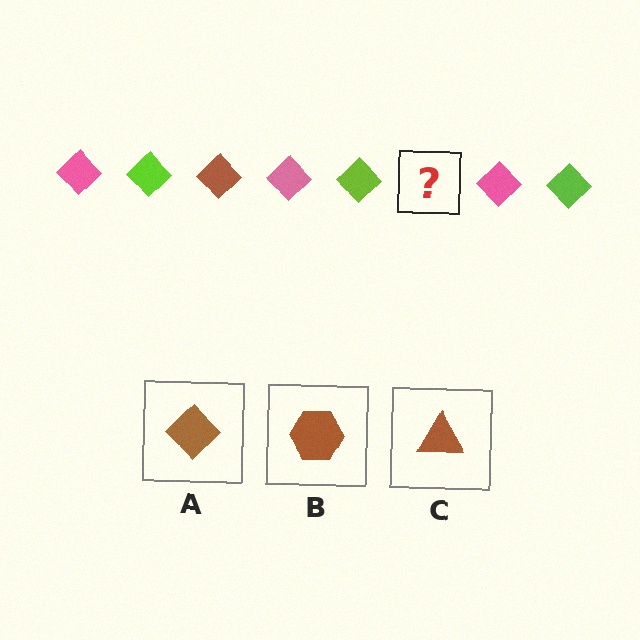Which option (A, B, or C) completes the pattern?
A.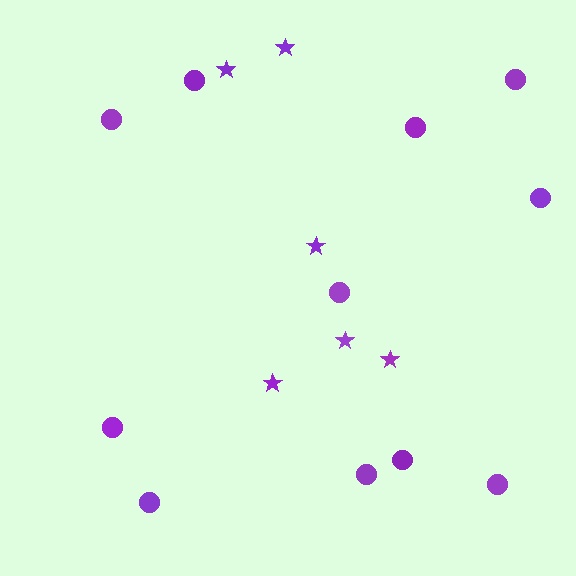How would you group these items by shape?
There are 2 groups: one group of stars (6) and one group of circles (11).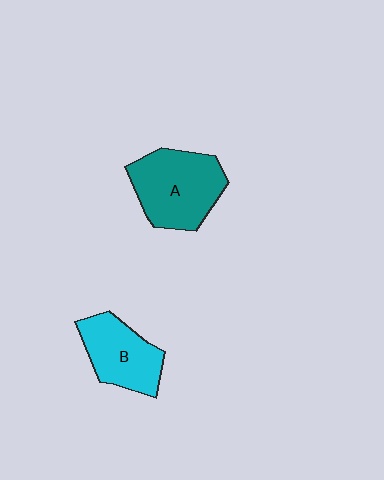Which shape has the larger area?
Shape A (teal).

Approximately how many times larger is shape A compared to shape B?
Approximately 1.3 times.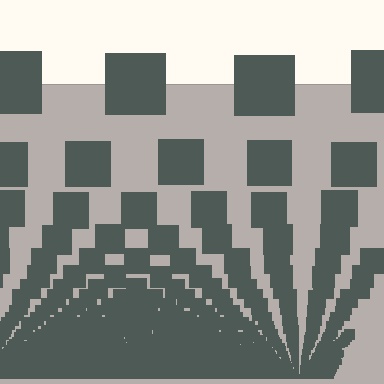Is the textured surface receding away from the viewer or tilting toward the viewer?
The surface appears to tilt toward the viewer. Texture elements get larger and sparser toward the top.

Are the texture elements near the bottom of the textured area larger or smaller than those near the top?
Smaller. The gradient is inverted — elements near the bottom are smaller and denser.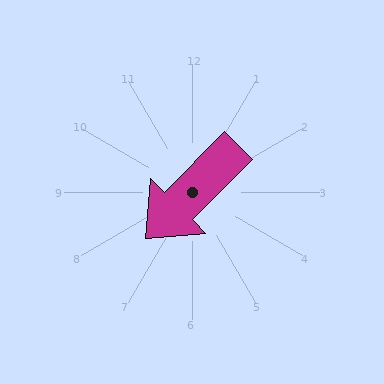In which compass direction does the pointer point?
Southwest.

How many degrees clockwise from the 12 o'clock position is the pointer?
Approximately 225 degrees.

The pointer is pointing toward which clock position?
Roughly 7 o'clock.